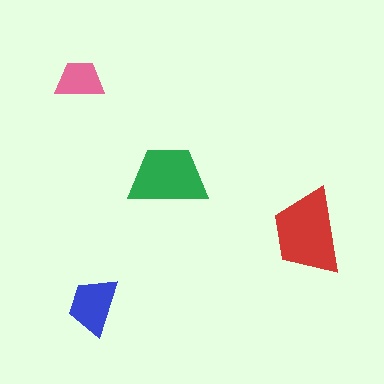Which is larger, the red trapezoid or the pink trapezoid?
The red one.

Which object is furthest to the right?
The red trapezoid is rightmost.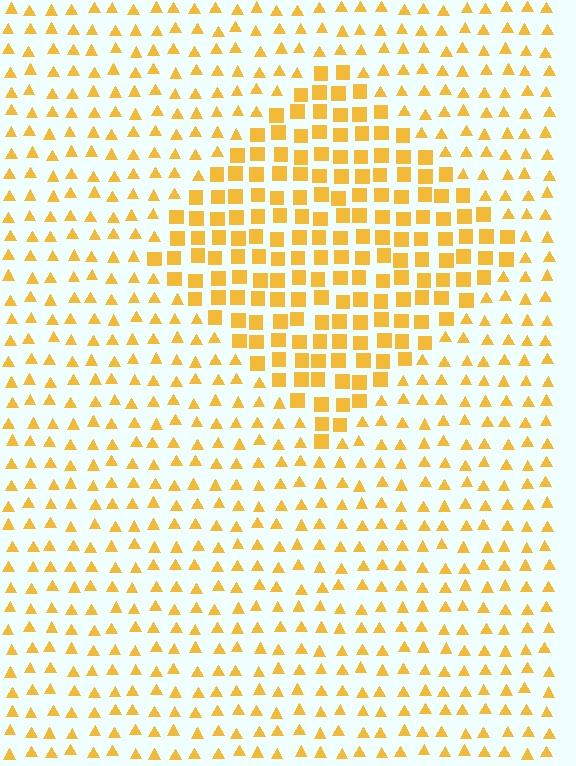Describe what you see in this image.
The image is filled with small yellow elements arranged in a uniform grid. A diamond-shaped region contains squares, while the surrounding area contains triangles. The boundary is defined purely by the change in element shape.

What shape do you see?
I see a diamond.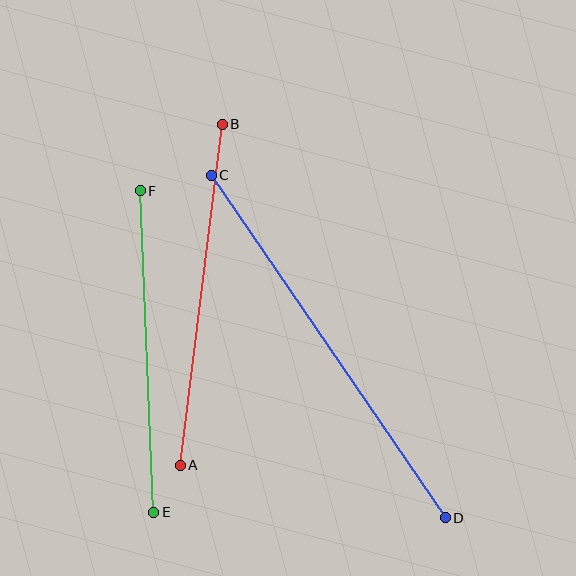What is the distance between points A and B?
The distance is approximately 344 pixels.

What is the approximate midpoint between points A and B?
The midpoint is at approximately (201, 295) pixels.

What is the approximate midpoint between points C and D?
The midpoint is at approximately (328, 347) pixels.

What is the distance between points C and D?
The distance is approximately 415 pixels.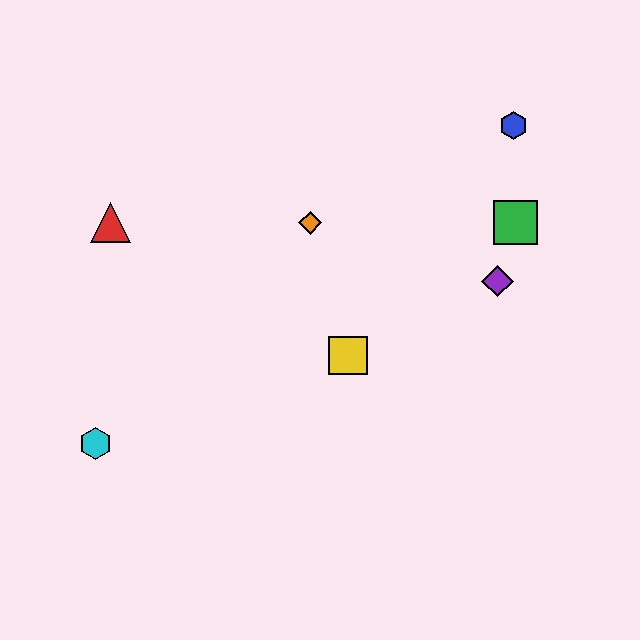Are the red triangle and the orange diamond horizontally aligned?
Yes, both are at y≈223.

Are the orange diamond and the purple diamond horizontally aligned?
No, the orange diamond is at y≈223 and the purple diamond is at y≈281.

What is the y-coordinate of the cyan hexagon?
The cyan hexagon is at y≈444.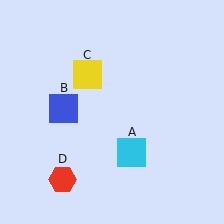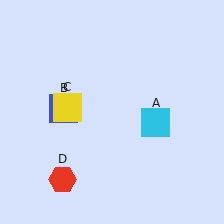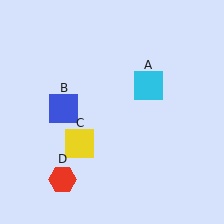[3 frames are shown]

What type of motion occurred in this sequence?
The cyan square (object A), yellow square (object C) rotated counterclockwise around the center of the scene.